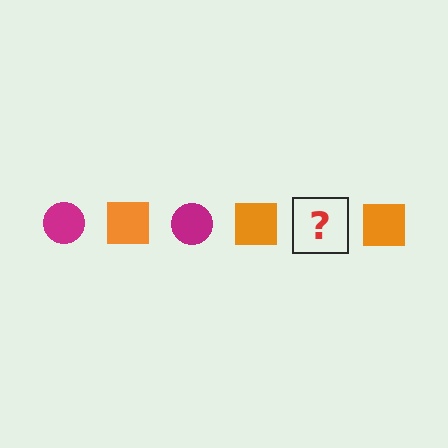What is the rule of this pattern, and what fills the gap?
The rule is that the pattern alternates between magenta circle and orange square. The gap should be filled with a magenta circle.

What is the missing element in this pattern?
The missing element is a magenta circle.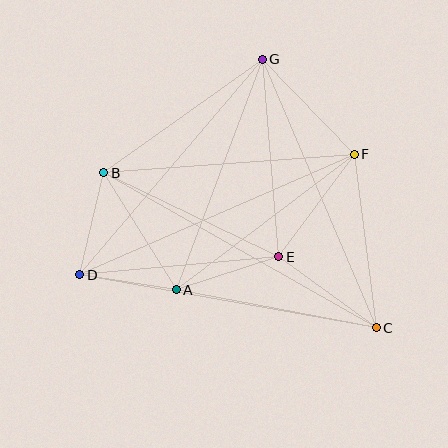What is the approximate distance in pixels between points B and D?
The distance between B and D is approximately 105 pixels.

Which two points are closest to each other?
Points A and D are closest to each other.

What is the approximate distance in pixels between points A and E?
The distance between A and E is approximately 108 pixels.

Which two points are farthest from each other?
Points B and C are farthest from each other.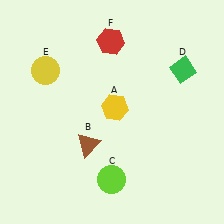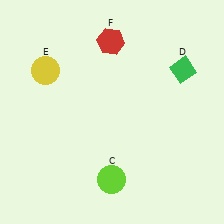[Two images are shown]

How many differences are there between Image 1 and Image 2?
There are 2 differences between the two images.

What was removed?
The brown triangle (B), the yellow hexagon (A) were removed in Image 2.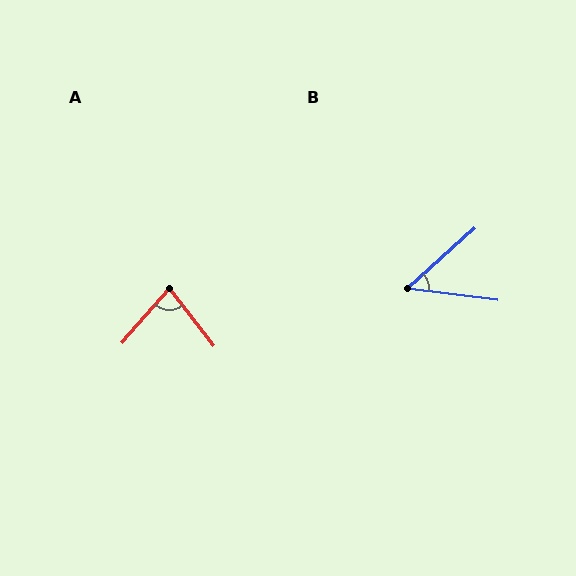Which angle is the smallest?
B, at approximately 50 degrees.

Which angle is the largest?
A, at approximately 79 degrees.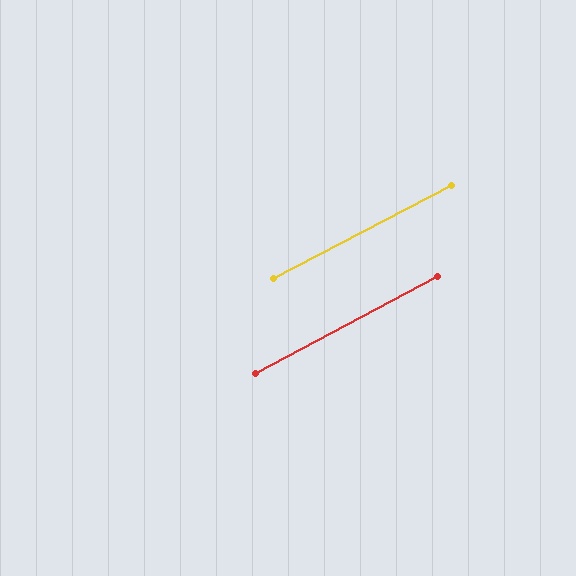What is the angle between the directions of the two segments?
Approximately 0 degrees.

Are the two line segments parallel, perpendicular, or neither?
Parallel — their directions differ by only 0.4°.